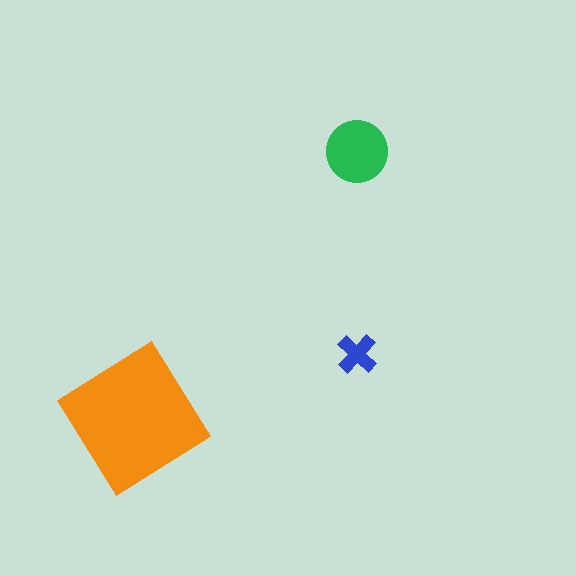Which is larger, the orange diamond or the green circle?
The orange diamond.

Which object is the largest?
The orange diamond.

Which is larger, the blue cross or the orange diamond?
The orange diamond.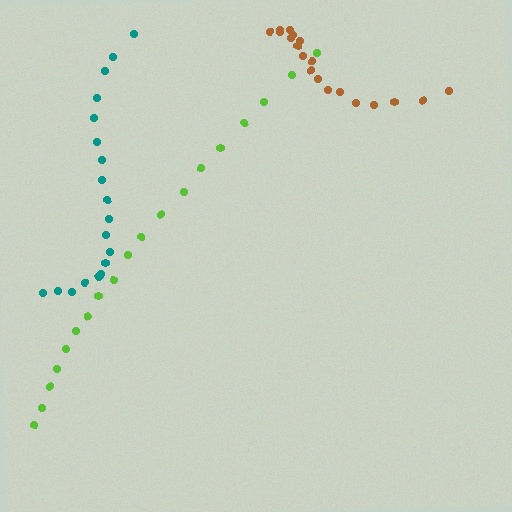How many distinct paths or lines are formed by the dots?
There are 3 distinct paths.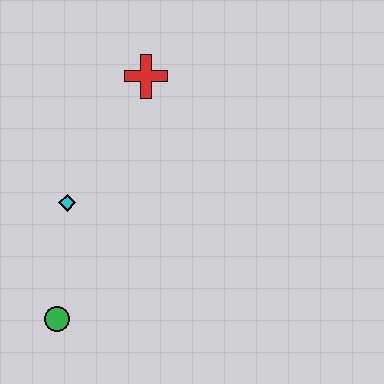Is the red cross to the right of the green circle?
Yes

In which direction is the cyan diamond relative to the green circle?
The cyan diamond is above the green circle.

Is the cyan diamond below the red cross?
Yes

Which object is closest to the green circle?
The cyan diamond is closest to the green circle.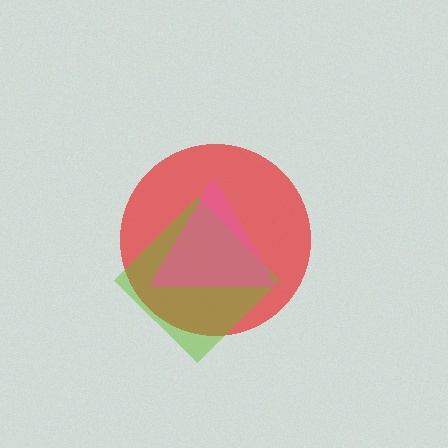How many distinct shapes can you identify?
There are 3 distinct shapes: a red circle, a lime diamond, a pink triangle.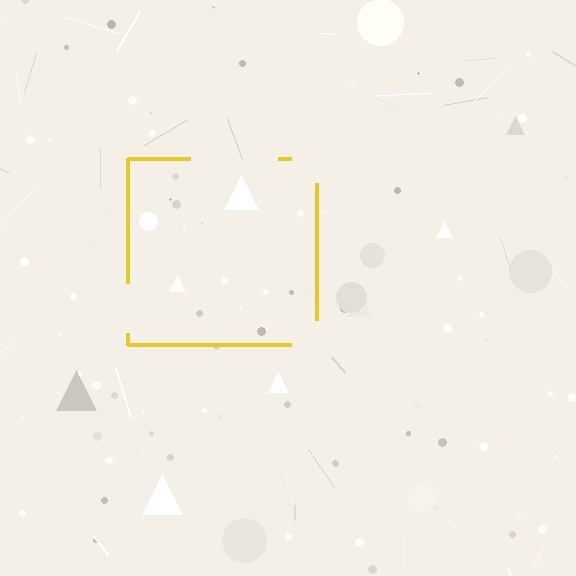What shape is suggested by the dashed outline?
The dashed outline suggests a square.